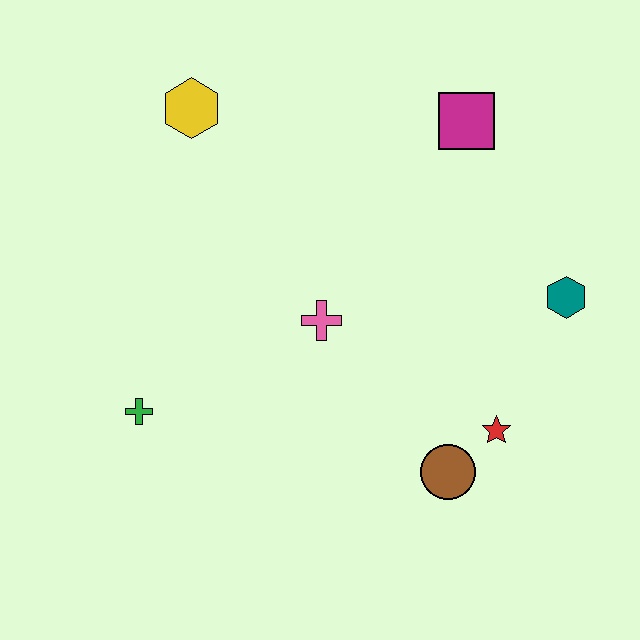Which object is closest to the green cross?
The pink cross is closest to the green cross.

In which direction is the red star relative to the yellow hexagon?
The red star is below the yellow hexagon.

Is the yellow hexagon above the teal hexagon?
Yes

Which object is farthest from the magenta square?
The green cross is farthest from the magenta square.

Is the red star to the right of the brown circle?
Yes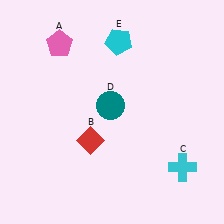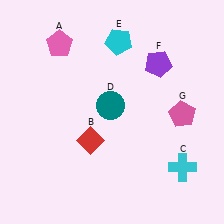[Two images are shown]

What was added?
A purple pentagon (F), a pink pentagon (G) were added in Image 2.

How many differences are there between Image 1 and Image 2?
There are 2 differences between the two images.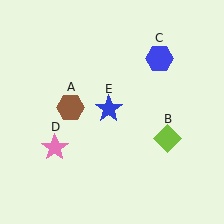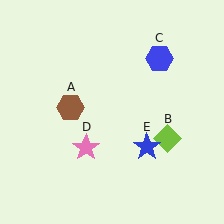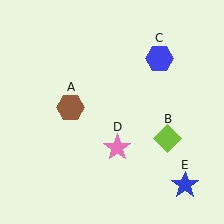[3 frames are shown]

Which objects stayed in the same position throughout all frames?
Brown hexagon (object A) and lime diamond (object B) and blue hexagon (object C) remained stationary.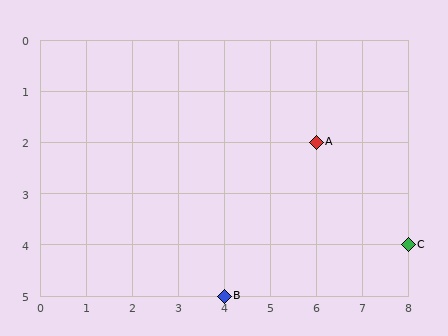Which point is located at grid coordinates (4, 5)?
Point B is at (4, 5).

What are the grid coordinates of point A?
Point A is at grid coordinates (6, 2).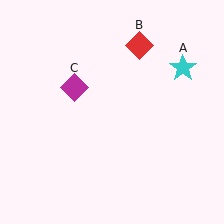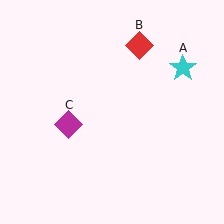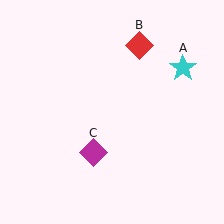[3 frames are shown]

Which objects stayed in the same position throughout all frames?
Cyan star (object A) and red diamond (object B) remained stationary.